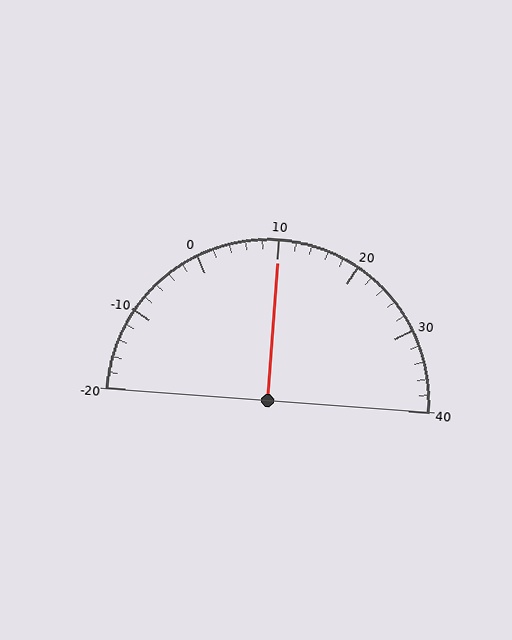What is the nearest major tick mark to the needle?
The nearest major tick mark is 10.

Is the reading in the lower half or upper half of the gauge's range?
The reading is in the upper half of the range (-20 to 40).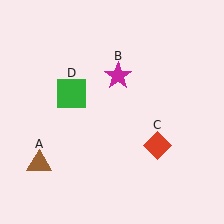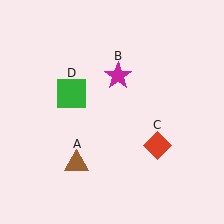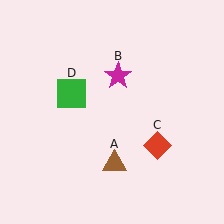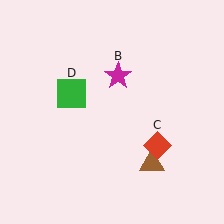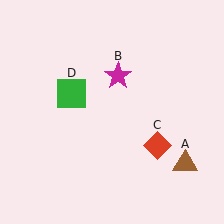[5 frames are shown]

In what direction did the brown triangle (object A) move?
The brown triangle (object A) moved right.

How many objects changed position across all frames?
1 object changed position: brown triangle (object A).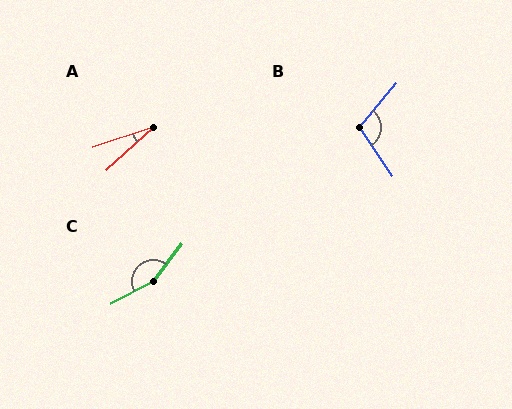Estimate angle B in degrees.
Approximately 107 degrees.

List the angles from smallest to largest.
A (24°), B (107°), C (153°).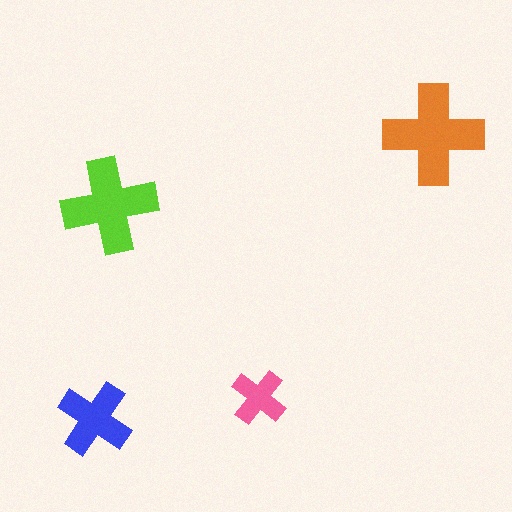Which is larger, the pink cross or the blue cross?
The blue one.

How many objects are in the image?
There are 4 objects in the image.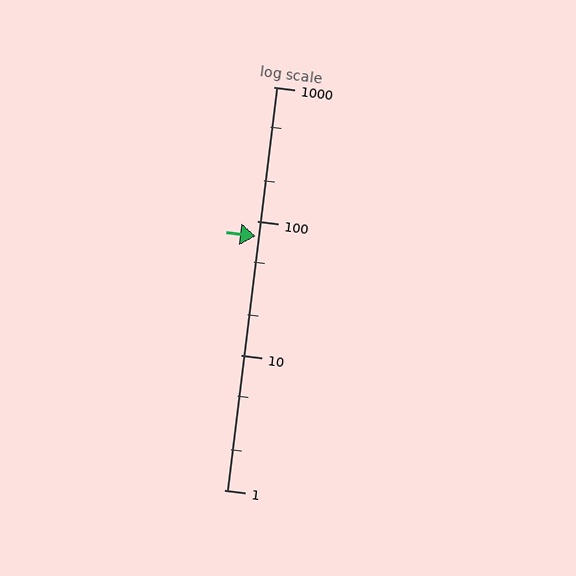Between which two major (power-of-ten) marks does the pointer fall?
The pointer is between 10 and 100.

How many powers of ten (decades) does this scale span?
The scale spans 3 decades, from 1 to 1000.